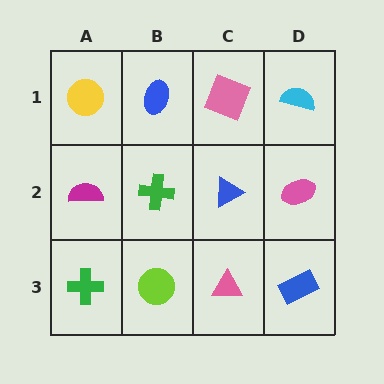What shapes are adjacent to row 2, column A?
A yellow circle (row 1, column A), a green cross (row 3, column A), a green cross (row 2, column B).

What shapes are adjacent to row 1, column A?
A magenta semicircle (row 2, column A), a blue ellipse (row 1, column B).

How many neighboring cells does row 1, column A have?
2.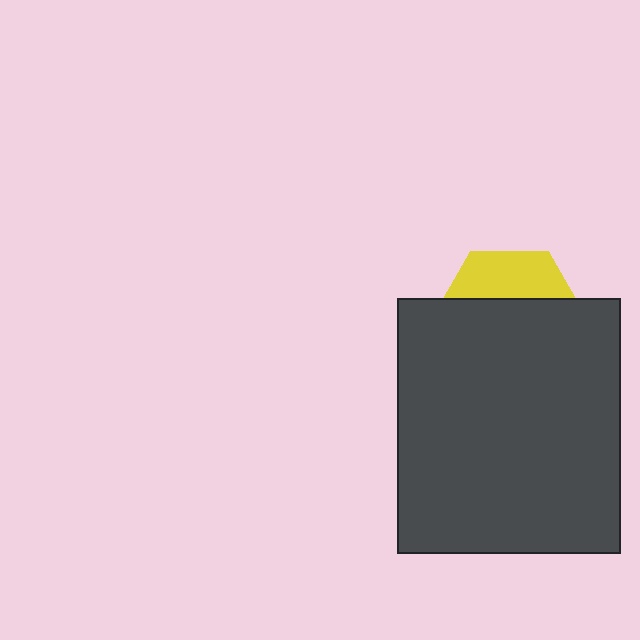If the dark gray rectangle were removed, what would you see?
You would see the complete yellow hexagon.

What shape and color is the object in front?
The object in front is a dark gray rectangle.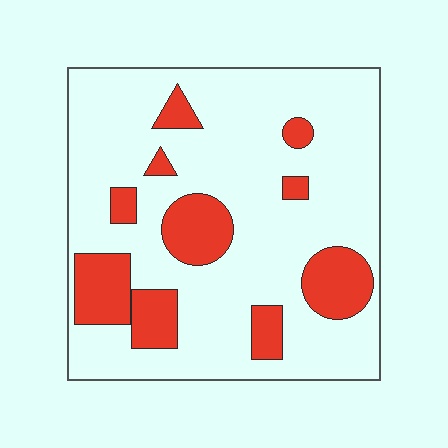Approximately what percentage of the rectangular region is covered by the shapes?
Approximately 20%.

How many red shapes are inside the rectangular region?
10.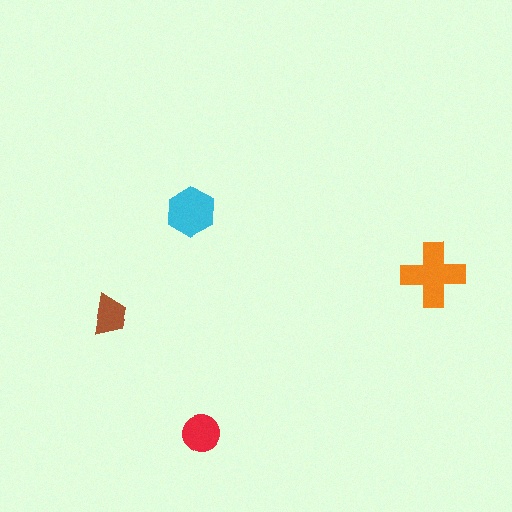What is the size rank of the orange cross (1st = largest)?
1st.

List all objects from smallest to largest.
The brown trapezoid, the red circle, the cyan hexagon, the orange cross.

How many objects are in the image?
There are 4 objects in the image.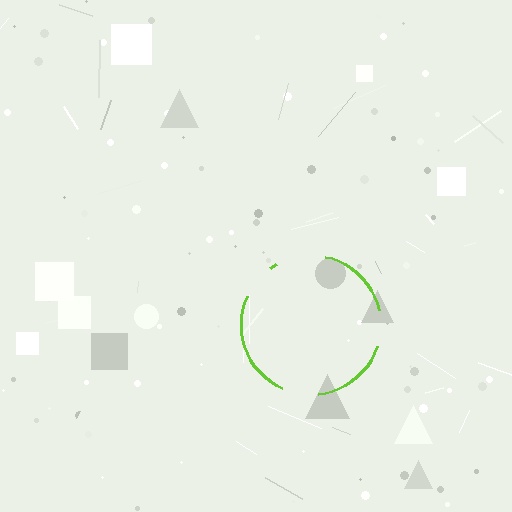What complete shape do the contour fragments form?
The contour fragments form a circle.